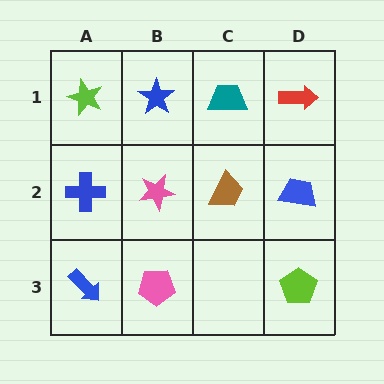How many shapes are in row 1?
4 shapes.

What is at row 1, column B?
A blue star.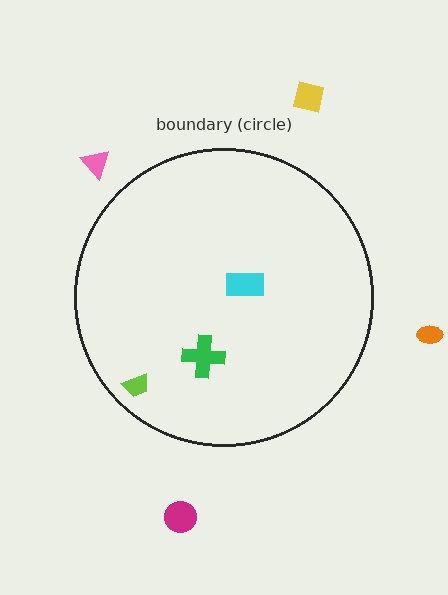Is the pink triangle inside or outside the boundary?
Outside.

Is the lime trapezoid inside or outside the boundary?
Inside.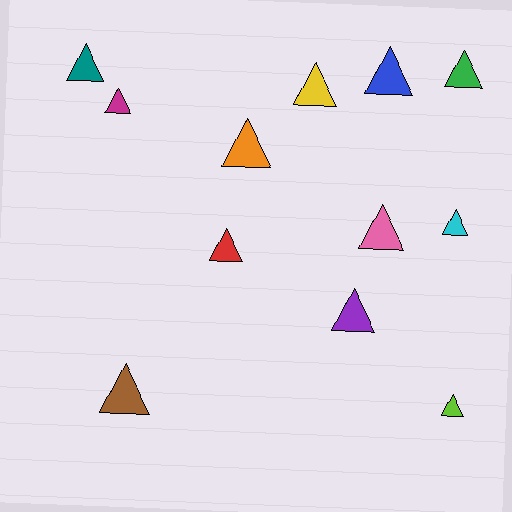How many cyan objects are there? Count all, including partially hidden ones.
There is 1 cyan object.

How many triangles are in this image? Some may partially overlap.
There are 12 triangles.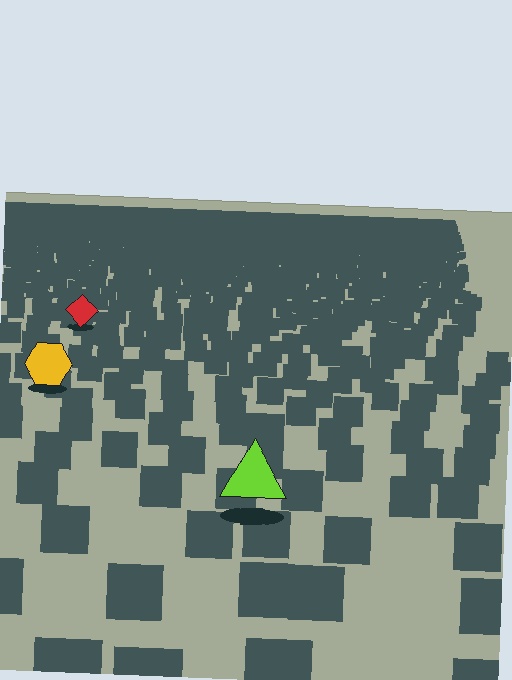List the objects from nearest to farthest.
From nearest to farthest: the lime triangle, the yellow hexagon, the red diamond.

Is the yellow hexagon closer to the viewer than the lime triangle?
No. The lime triangle is closer — you can tell from the texture gradient: the ground texture is coarser near it.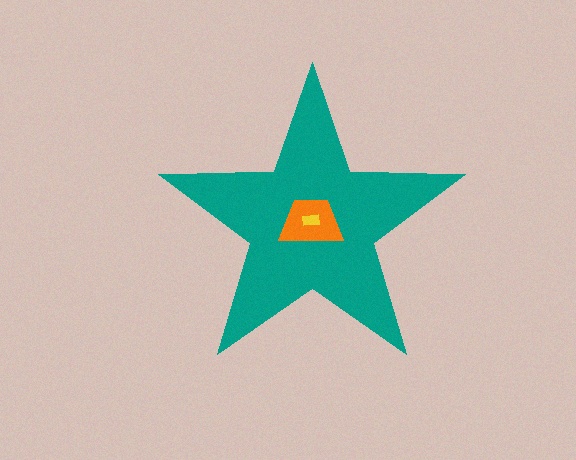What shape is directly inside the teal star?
The orange trapezoid.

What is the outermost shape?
The teal star.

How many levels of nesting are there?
3.